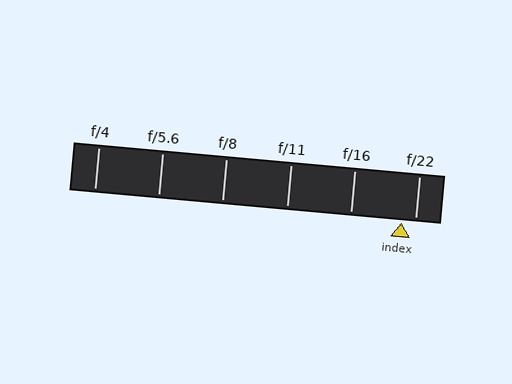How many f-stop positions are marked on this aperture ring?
There are 6 f-stop positions marked.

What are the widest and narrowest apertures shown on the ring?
The widest aperture shown is f/4 and the narrowest is f/22.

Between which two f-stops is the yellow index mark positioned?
The index mark is between f/16 and f/22.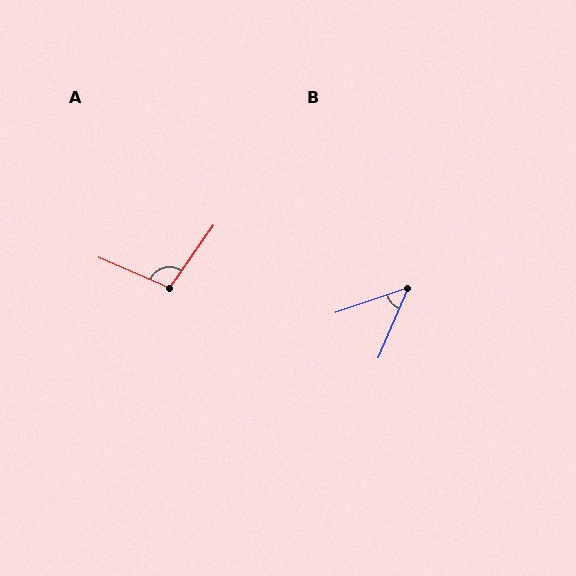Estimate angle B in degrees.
Approximately 48 degrees.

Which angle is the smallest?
B, at approximately 48 degrees.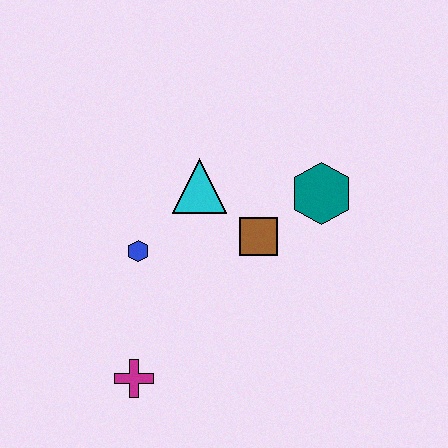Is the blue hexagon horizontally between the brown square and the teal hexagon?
No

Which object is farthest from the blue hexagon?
The teal hexagon is farthest from the blue hexagon.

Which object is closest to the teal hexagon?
The brown square is closest to the teal hexagon.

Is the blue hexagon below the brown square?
Yes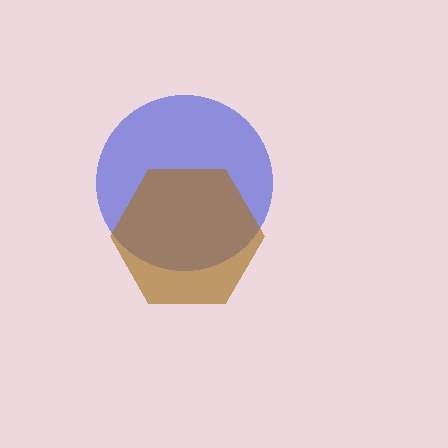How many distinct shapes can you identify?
There are 2 distinct shapes: a blue circle, a brown hexagon.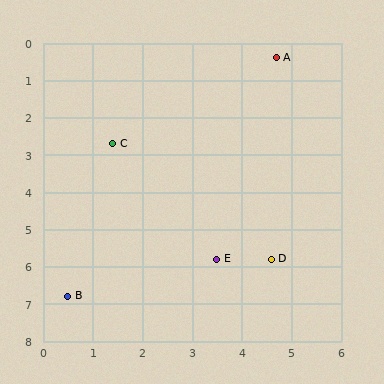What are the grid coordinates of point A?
Point A is at approximately (4.7, 0.4).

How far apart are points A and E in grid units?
Points A and E are about 5.5 grid units apart.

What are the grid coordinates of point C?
Point C is at approximately (1.4, 2.7).